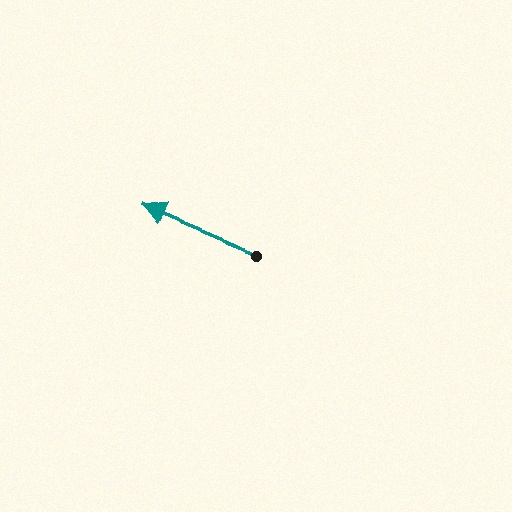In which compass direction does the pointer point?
Northwest.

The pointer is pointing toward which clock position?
Roughly 10 o'clock.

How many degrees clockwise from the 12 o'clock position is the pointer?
Approximately 293 degrees.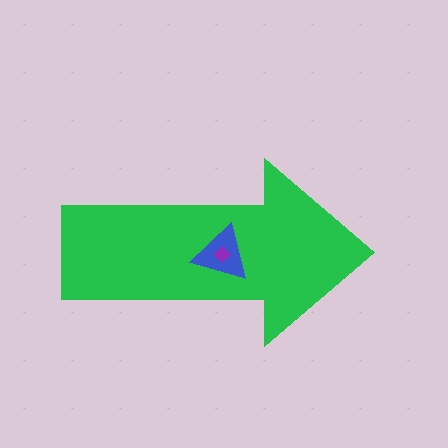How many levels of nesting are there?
3.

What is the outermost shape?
The green arrow.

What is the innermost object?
The purple diamond.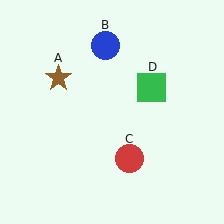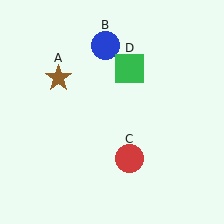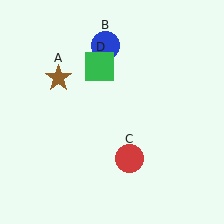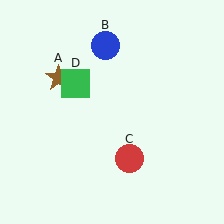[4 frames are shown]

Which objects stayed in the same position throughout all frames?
Brown star (object A) and blue circle (object B) and red circle (object C) remained stationary.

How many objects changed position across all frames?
1 object changed position: green square (object D).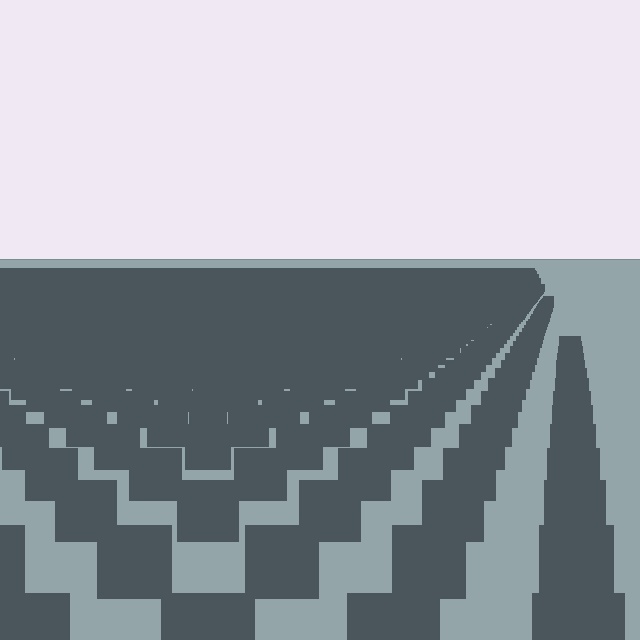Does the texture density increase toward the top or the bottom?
Density increases toward the top.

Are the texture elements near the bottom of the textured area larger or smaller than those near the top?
Larger. Near the bottom, elements are closer to the viewer and appear at a bigger on-screen size.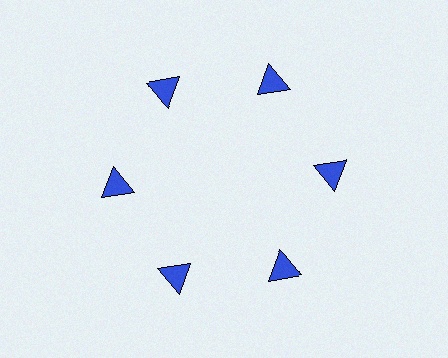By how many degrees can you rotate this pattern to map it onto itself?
The pattern maps onto itself every 60 degrees of rotation.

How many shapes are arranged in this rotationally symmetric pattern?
There are 6 shapes, arranged in 6 groups of 1.